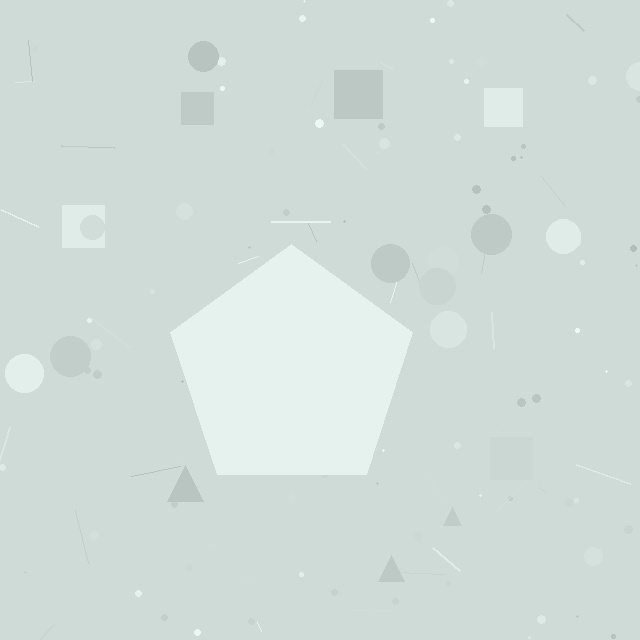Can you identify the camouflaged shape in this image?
The camouflaged shape is a pentagon.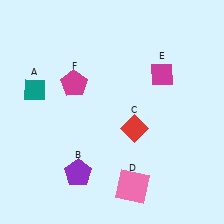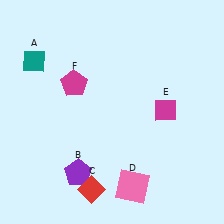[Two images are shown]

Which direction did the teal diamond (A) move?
The teal diamond (A) moved up.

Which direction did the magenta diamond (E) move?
The magenta diamond (E) moved down.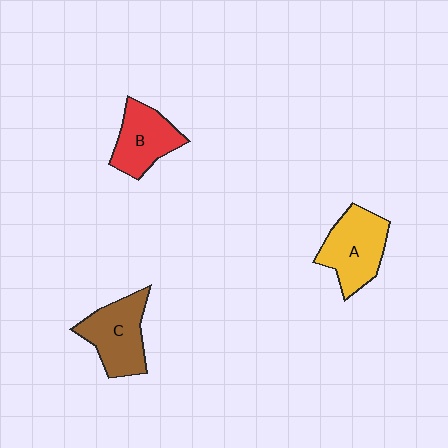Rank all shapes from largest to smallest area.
From largest to smallest: A (yellow), C (brown), B (red).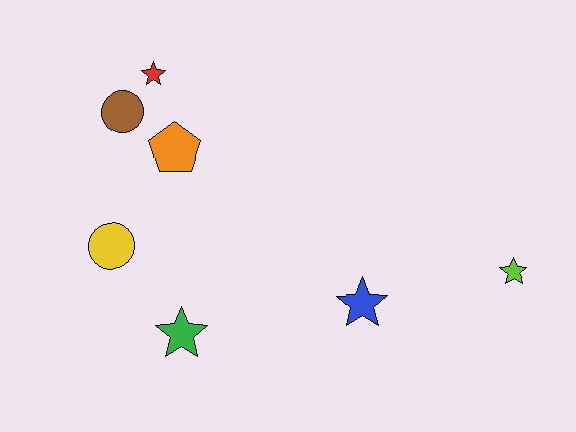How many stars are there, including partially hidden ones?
There are 4 stars.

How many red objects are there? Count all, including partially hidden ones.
There is 1 red object.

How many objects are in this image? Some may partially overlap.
There are 7 objects.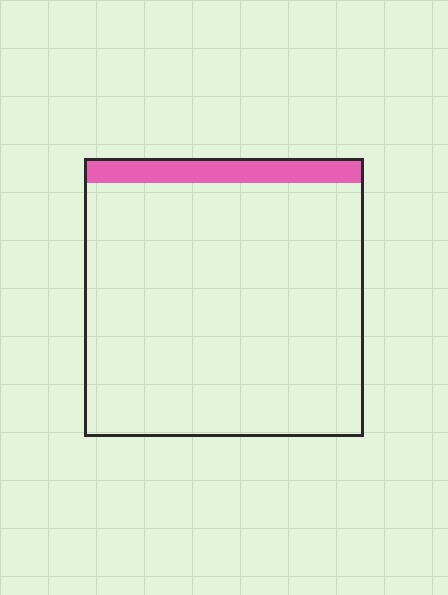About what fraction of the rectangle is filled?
About one tenth (1/10).